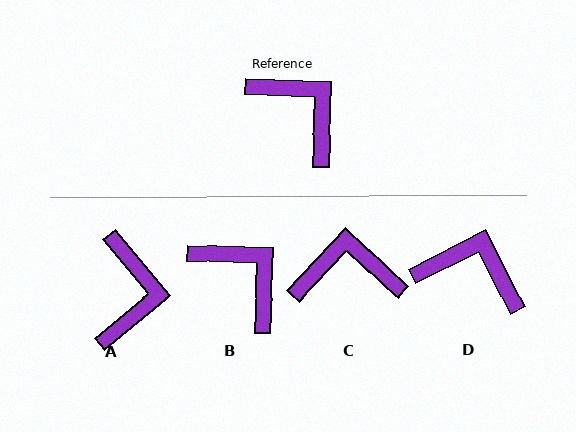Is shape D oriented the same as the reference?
No, it is off by about 29 degrees.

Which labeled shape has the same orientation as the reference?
B.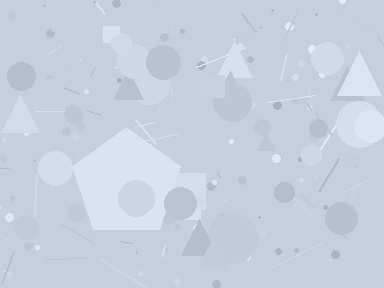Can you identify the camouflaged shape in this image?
The camouflaged shape is a pentagon.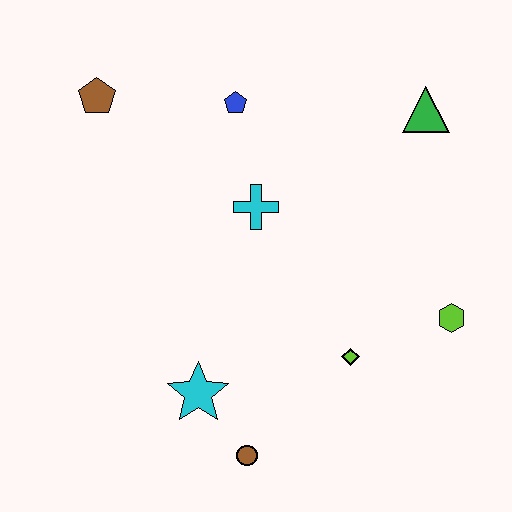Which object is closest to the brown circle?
The cyan star is closest to the brown circle.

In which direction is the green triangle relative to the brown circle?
The green triangle is above the brown circle.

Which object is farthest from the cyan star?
The green triangle is farthest from the cyan star.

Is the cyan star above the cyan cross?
No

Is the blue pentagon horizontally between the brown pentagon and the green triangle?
Yes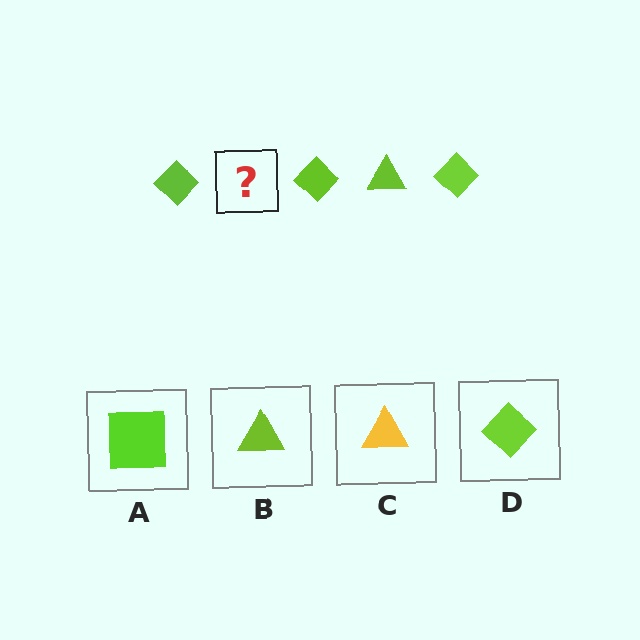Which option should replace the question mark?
Option B.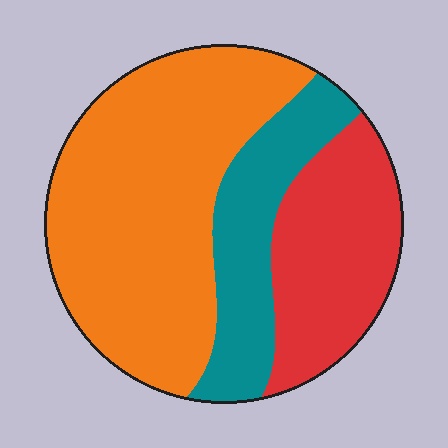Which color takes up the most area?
Orange, at roughly 55%.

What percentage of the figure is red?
Red takes up about one quarter (1/4) of the figure.